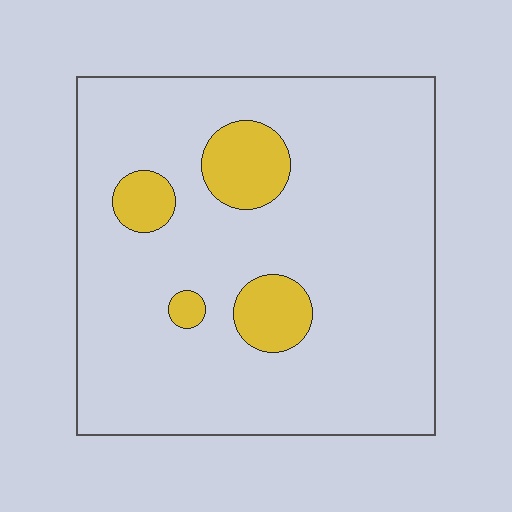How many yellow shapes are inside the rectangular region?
4.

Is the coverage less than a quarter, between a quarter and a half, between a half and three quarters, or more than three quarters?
Less than a quarter.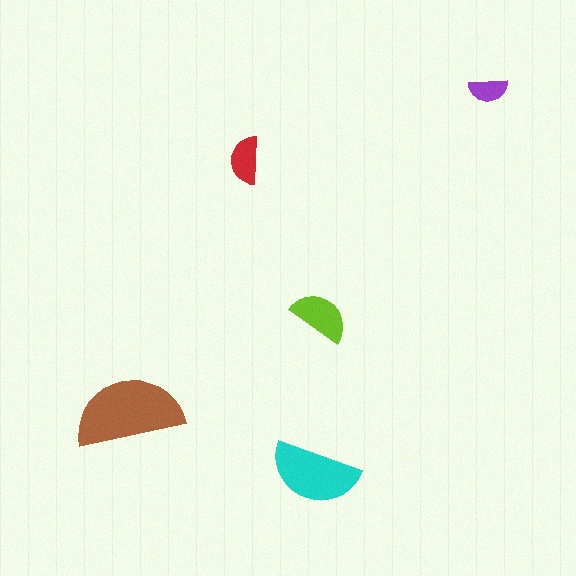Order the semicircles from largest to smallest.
the brown one, the cyan one, the lime one, the red one, the purple one.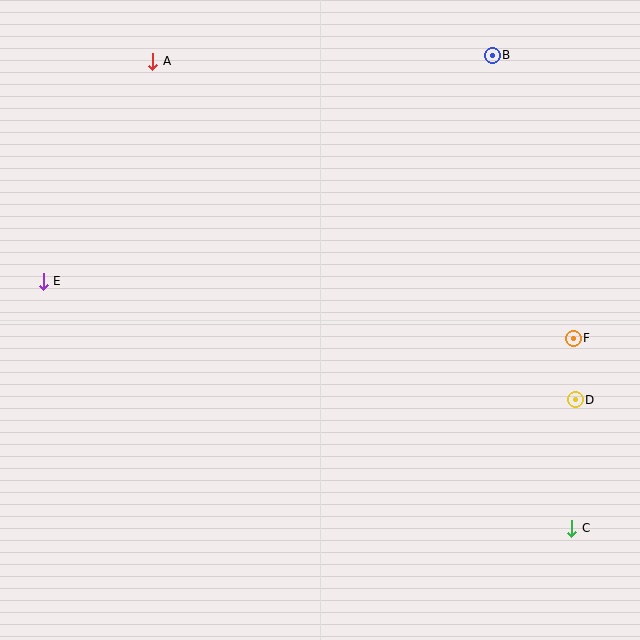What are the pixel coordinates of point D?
Point D is at (575, 400).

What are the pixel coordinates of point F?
Point F is at (573, 338).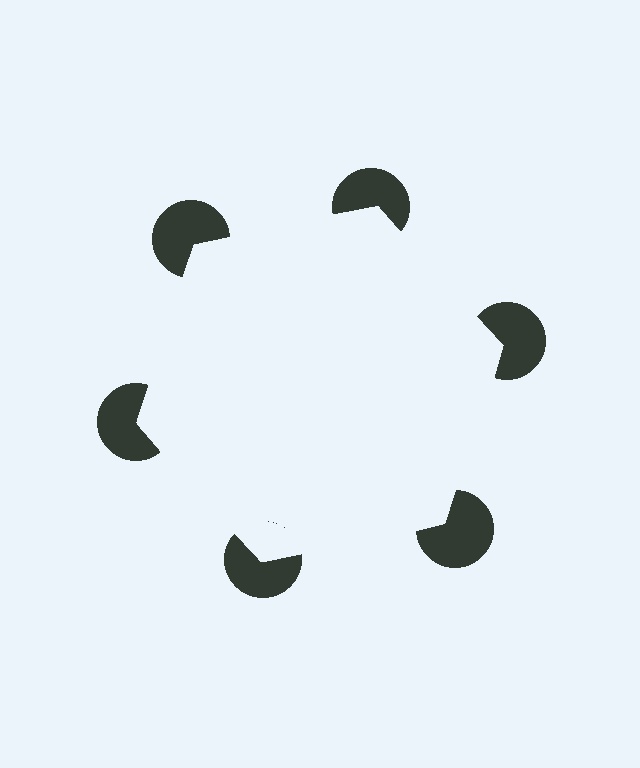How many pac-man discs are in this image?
There are 6 — one at each vertex of the illusory hexagon.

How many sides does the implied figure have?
6 sides.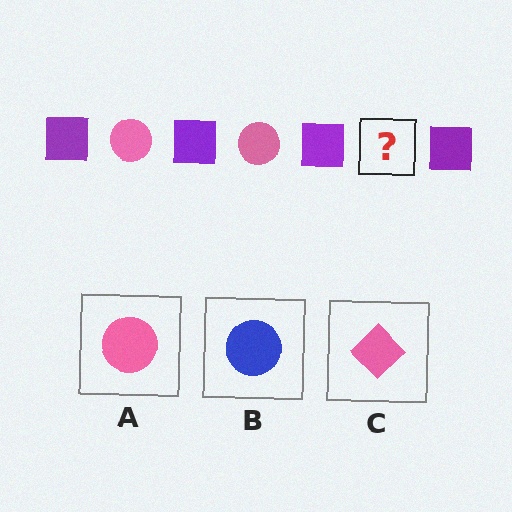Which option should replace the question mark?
Option A.